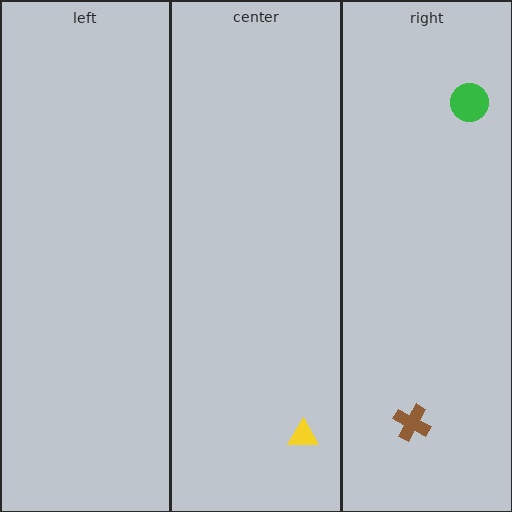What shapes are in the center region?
The yellow triangle.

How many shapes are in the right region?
2.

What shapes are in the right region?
The brown cross, the green circle.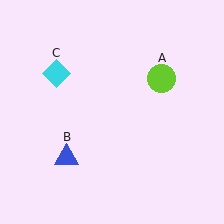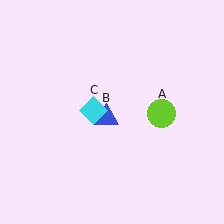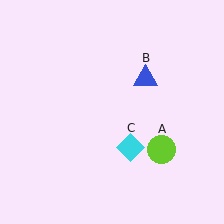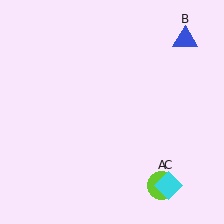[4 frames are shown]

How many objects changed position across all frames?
3 objects changed position: lime circle (object A), blue triangle (object B), cyan diamond (object C).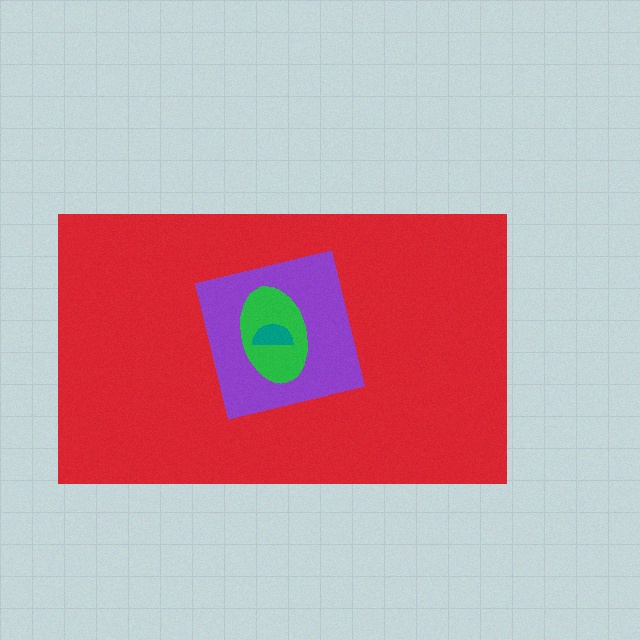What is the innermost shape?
The teal semicircle.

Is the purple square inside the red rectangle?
Yes.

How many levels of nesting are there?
4.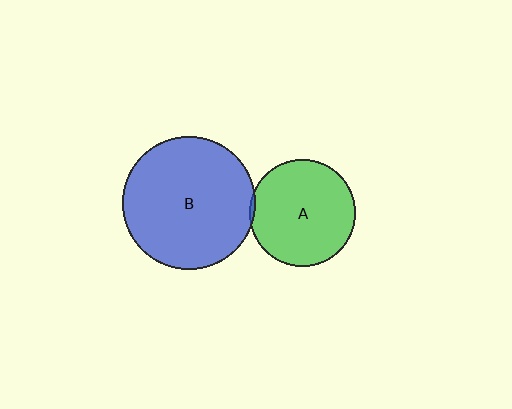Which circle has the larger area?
Circle B (blue).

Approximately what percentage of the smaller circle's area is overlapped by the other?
Approximately 5%.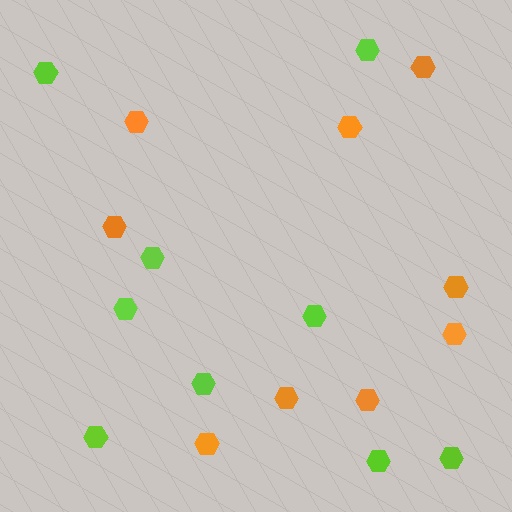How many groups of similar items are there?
There are 2 groups: one group of lime hexagons (9) and one group of orange hexagons (9).